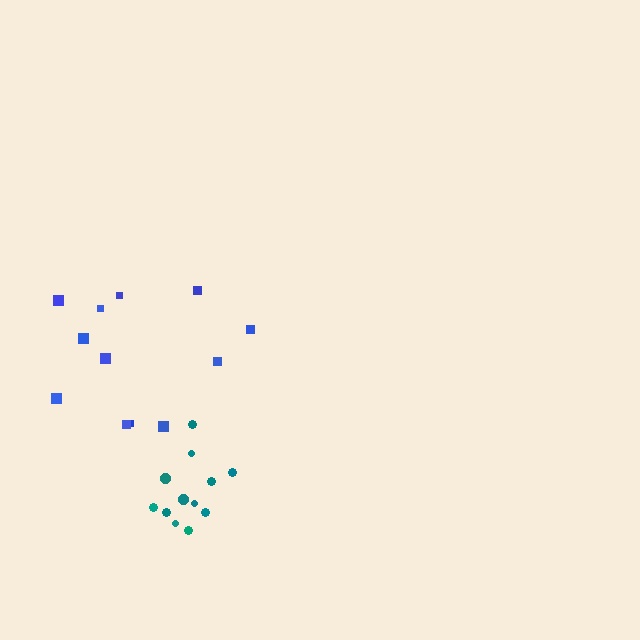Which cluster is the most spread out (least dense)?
Blue.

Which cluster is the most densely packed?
Teal.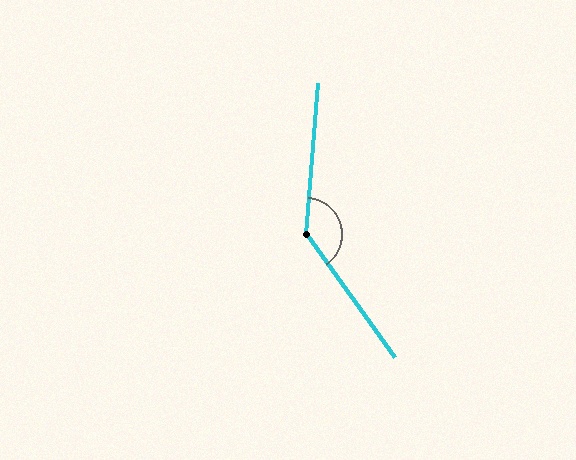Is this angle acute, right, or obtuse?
It is obtuse.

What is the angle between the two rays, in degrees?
Approximately 140 degrees.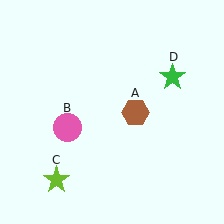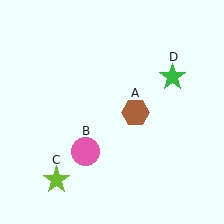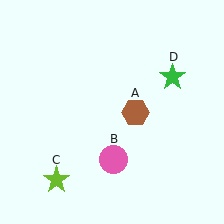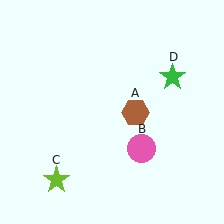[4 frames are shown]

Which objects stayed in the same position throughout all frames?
Brown hexagon (object A) and lime star (object C) and green star (object D) remained stationary.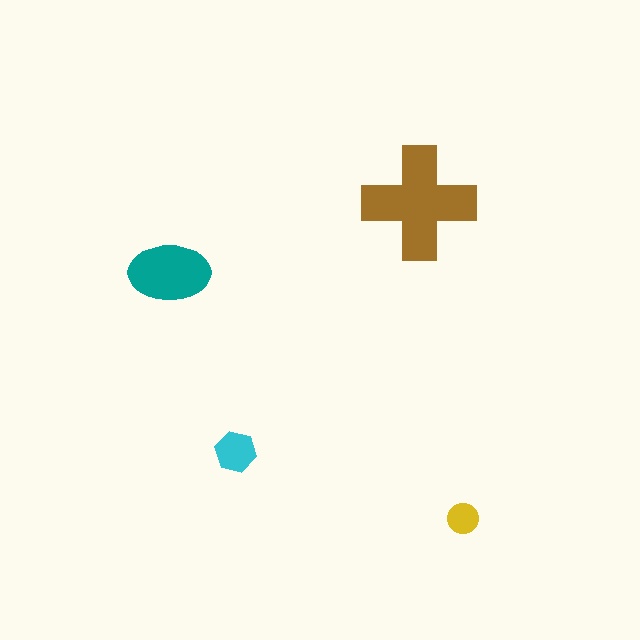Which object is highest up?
The brown cross is topmost.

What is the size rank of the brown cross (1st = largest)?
1st.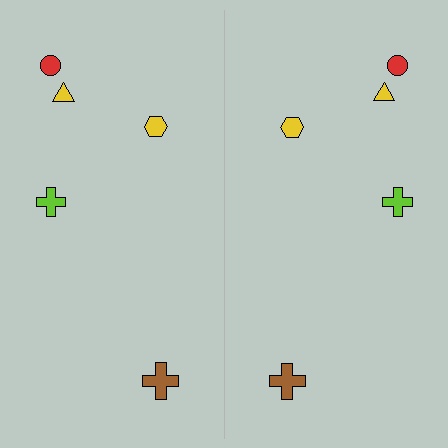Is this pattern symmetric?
Yes, this pattern has bilateral (reflection) symmetry.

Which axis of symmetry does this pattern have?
The pattern has a vertical axis of symmetry running through the center of the image.